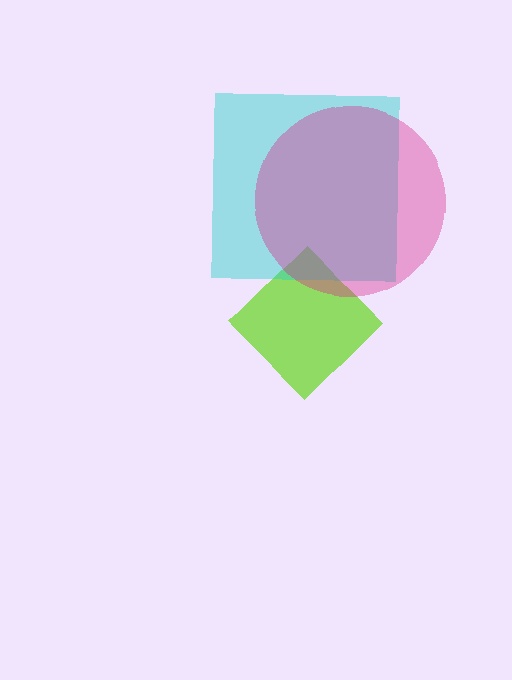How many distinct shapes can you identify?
There are 3 distinct shapes: a lime diamond, a cyan square, a magenta circle.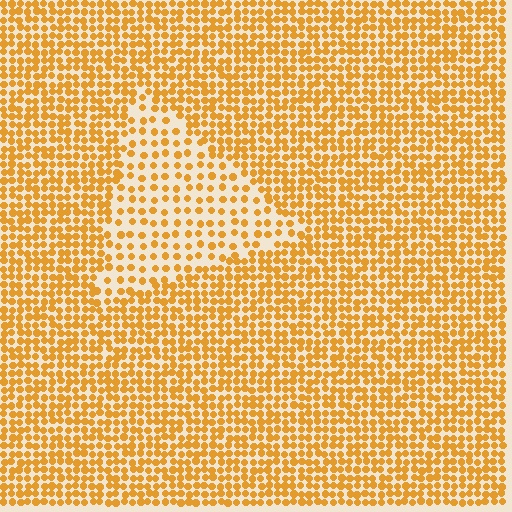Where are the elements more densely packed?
The elements are more densely packed outside the triangle boundary.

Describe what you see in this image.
The image contains small orange elements arranged at two different densities. A triangle-shaped region is visible where the elements are less densely packed than the surrounding area.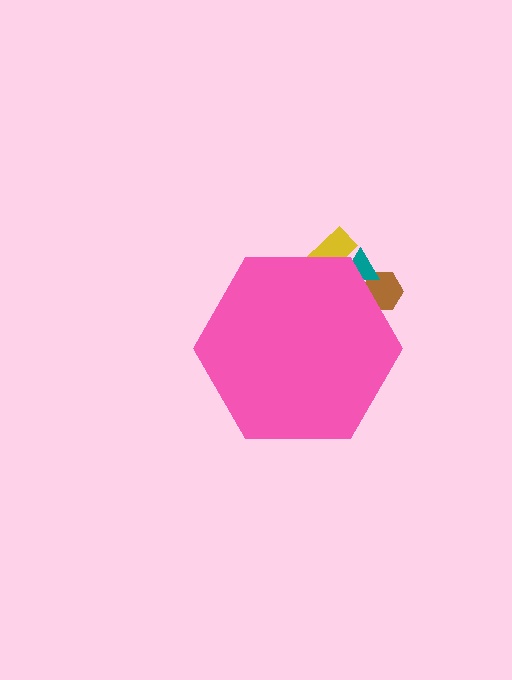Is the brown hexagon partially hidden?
Yes, the brown hexagon is partially hidden behind the pink hexagon.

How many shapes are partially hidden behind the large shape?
3 shapes are partially hidden.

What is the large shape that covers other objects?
A pink hexagon.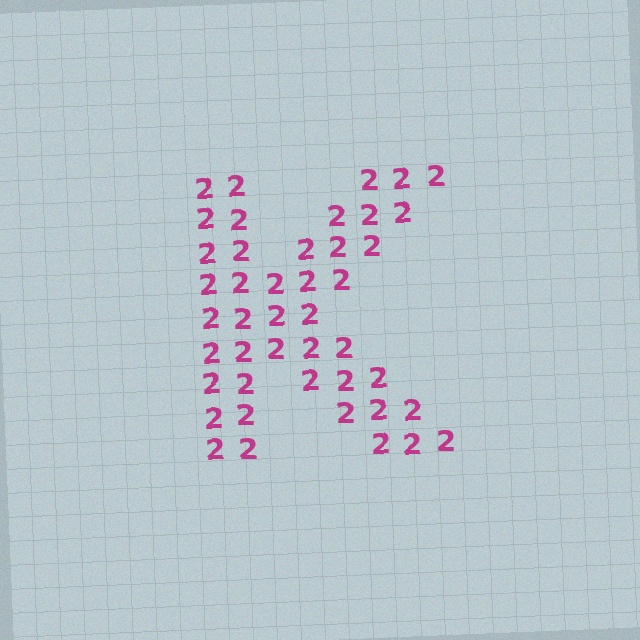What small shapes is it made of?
It is made of small digit 2's.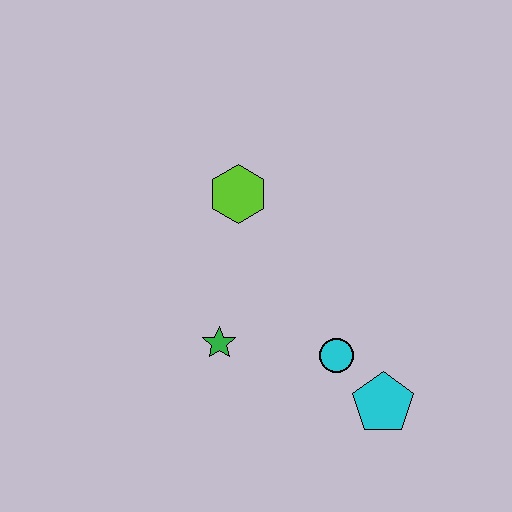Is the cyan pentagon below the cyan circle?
Yes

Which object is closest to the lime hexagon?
The green star is closest to the lime hexagon.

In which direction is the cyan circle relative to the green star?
The cyan circle is to the right of the green star.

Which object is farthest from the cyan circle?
The lime hexagon is farthest from the cyan circle.